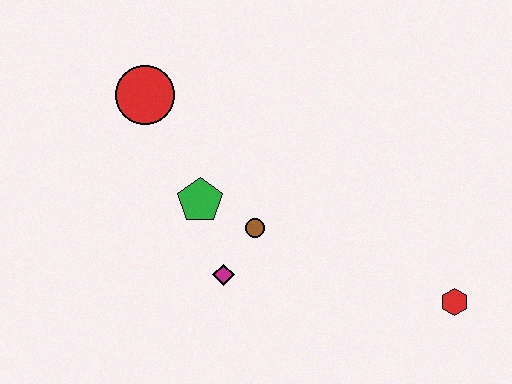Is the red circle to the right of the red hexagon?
No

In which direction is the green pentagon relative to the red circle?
The green pentagon is below the red circle.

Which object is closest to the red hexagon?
The brown circle is closest to the red hexagon.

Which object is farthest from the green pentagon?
The red hexagon is farthest from the green pentagon.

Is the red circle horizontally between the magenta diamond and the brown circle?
No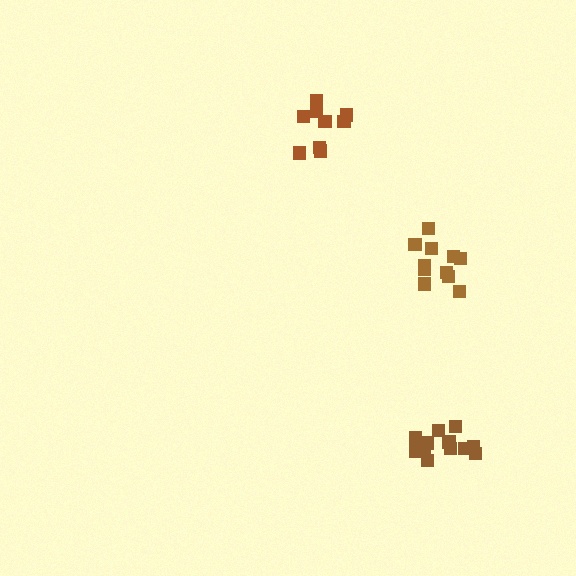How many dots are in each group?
Group 1: 13 dots, Group 2: 10 dots, Group 3: 11 dots (34 total).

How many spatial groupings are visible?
There are 3 spatial groupings.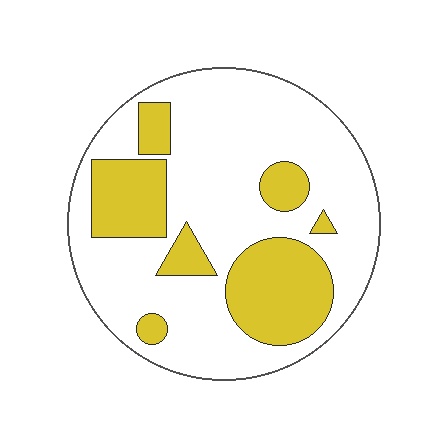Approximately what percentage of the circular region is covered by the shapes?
Approximately 30%.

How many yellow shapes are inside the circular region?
7.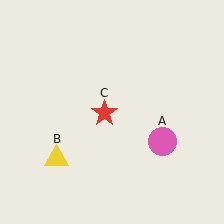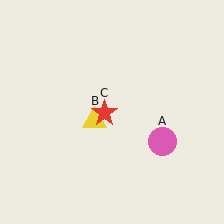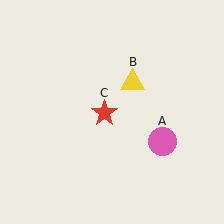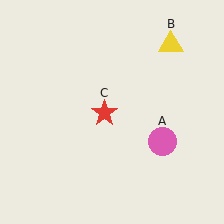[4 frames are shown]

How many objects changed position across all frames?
1 object changed position: yellow triangle (object B).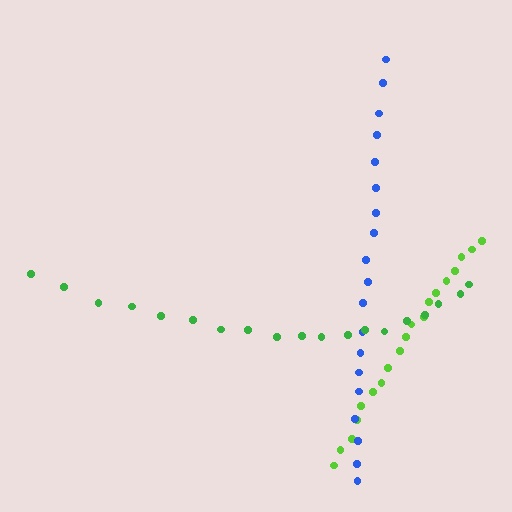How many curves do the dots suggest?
There are 3 distinct paths.